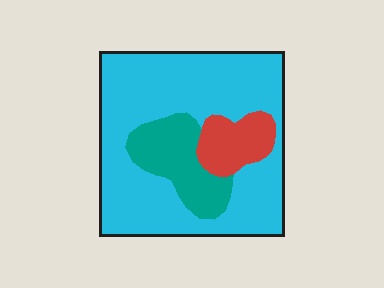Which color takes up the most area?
Cyan, at roughly 70%.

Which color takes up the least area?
Red, at roughly 10%.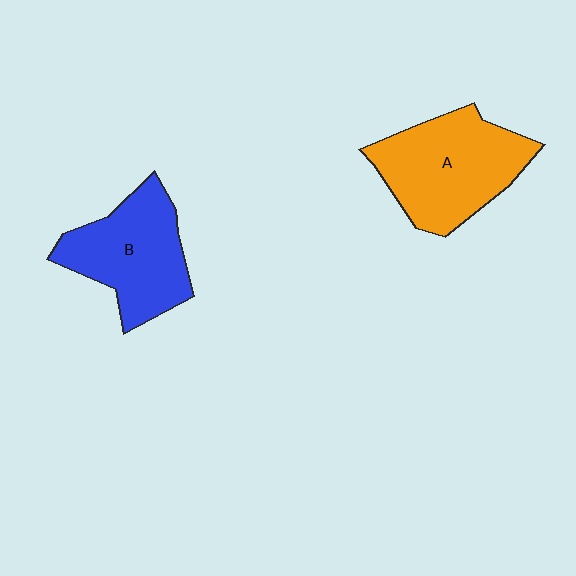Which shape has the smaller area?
Shape B (blue).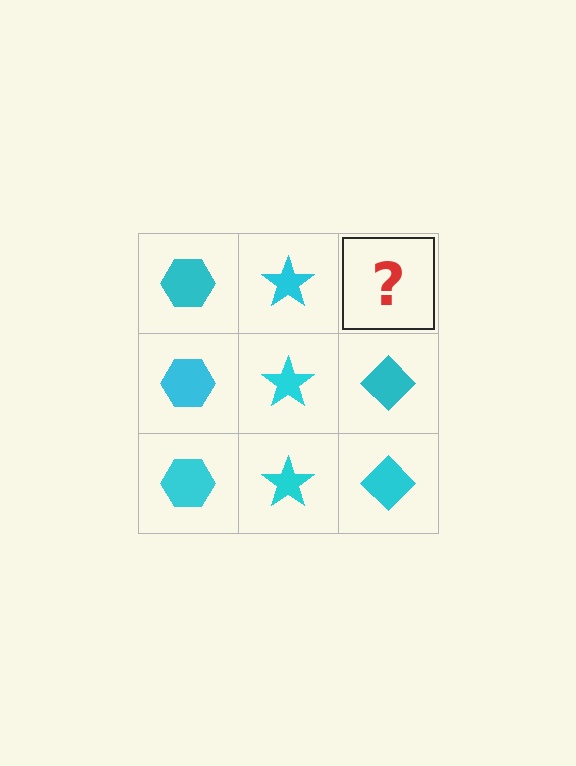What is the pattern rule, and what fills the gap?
The rule is that each column has a consistent shape. The gap should be filled with a cyan diamond.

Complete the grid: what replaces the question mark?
The question mark should be replaced with a cyan diamond.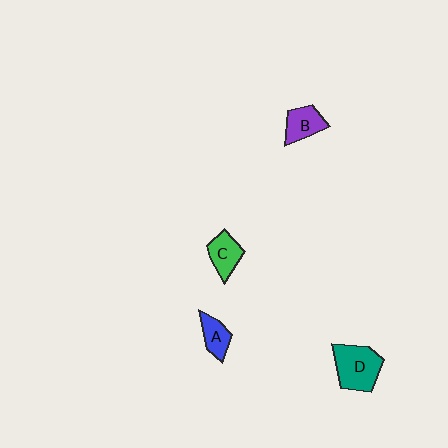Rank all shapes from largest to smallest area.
From largest to smallest: D (teal), C (green), B (purple), A (blue).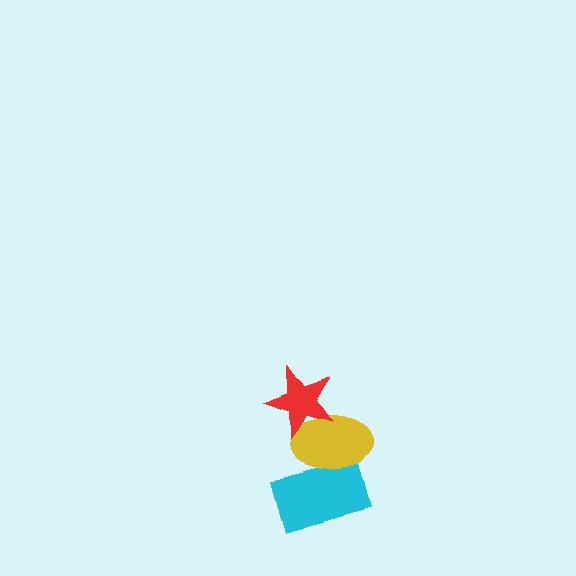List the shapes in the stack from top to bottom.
From top to bottom: the red star, the yellow ellipse, the cyan rectangle.